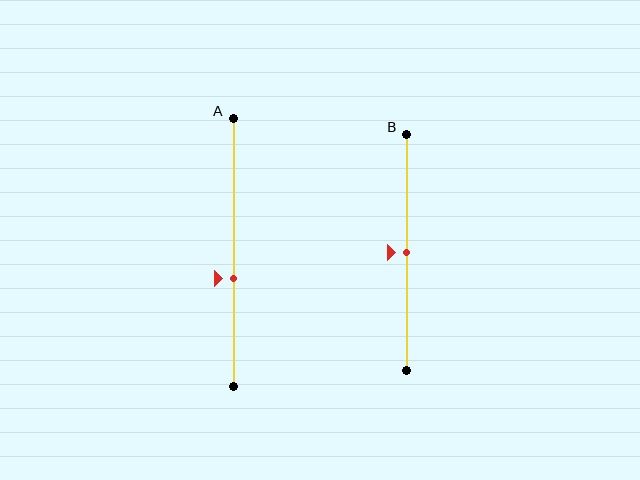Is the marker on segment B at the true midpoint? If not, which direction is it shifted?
Yes, the marker on segment B is at the true midpoint.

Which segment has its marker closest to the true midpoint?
Segment B has its marker closest to the true midpoint.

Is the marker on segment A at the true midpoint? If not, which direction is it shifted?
No, the marker on segment A is shifted downward by about 10% of the segment length.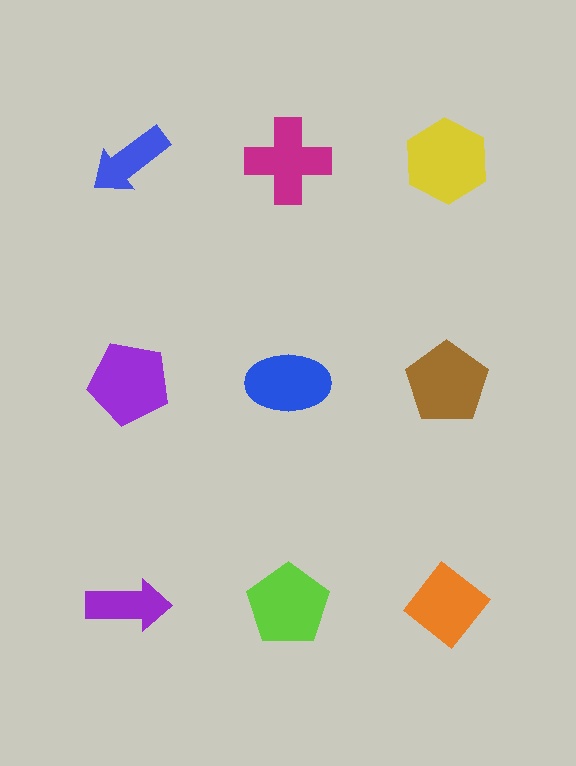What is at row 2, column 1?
A purple pentagon.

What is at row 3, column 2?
A lime pentagon.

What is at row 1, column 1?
A blue arrow.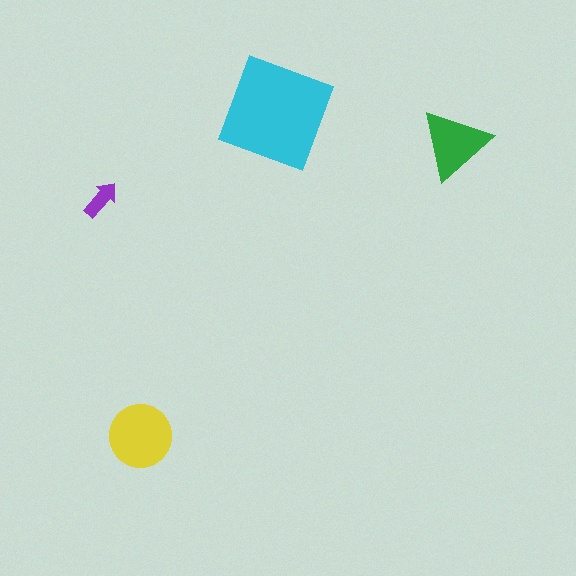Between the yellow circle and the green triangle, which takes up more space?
The yellow circle.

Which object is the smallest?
The purple arrow.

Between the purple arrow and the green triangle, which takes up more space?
The green triangle.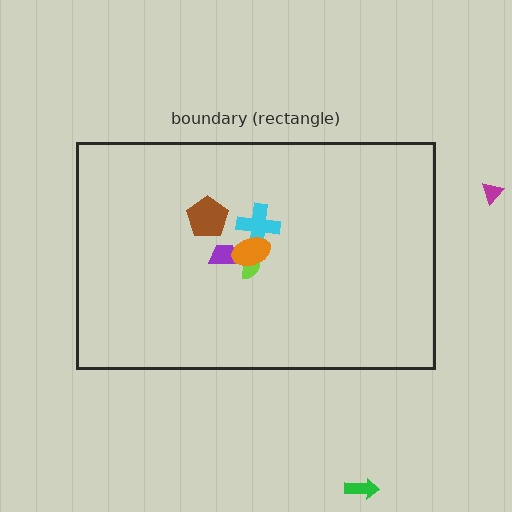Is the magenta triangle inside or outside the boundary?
Outside.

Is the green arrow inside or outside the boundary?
Outside.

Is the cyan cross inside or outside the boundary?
Inside.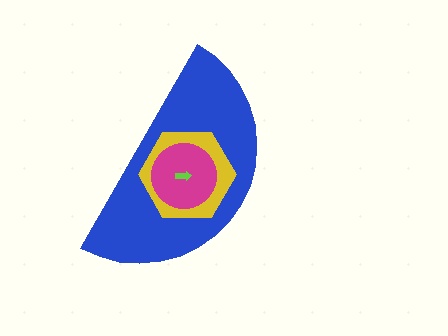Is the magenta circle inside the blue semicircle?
Yes.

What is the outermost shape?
The blue semicircle.